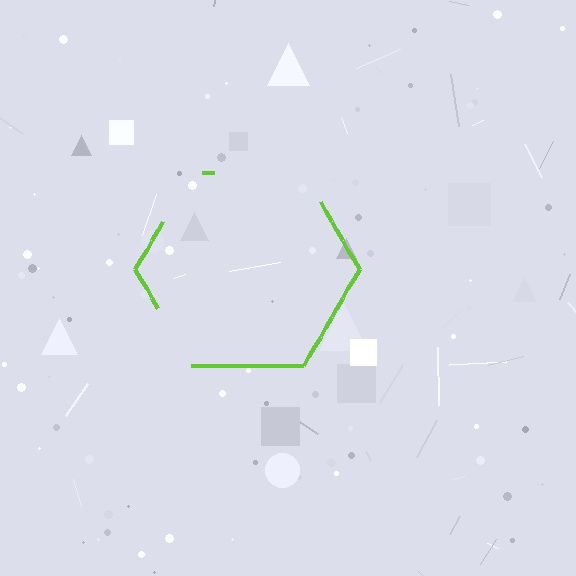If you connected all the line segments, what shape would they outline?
They would outline a hexagon.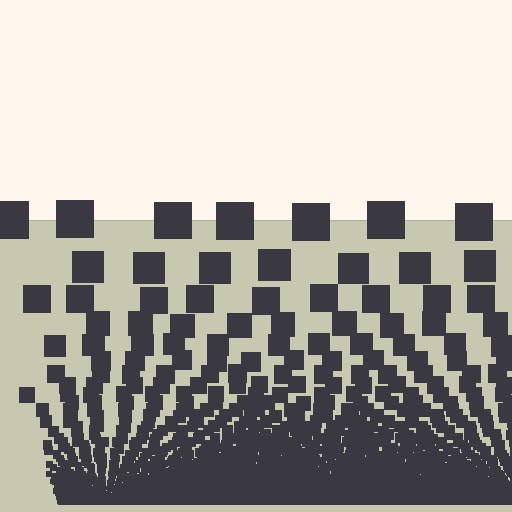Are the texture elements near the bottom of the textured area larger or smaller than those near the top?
Smaller. The gradient is inverted — elements near the bottom are smaller and denser.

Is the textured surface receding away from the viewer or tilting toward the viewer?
The surface appears to tilt toward the viewer. Texture elements get larger and sparser toward the top.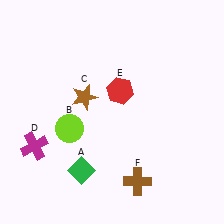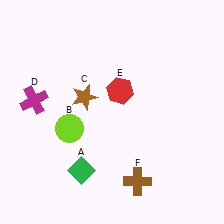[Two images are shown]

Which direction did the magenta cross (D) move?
The magenta cross (D) moved up.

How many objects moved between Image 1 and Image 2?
1 object moved between the two images.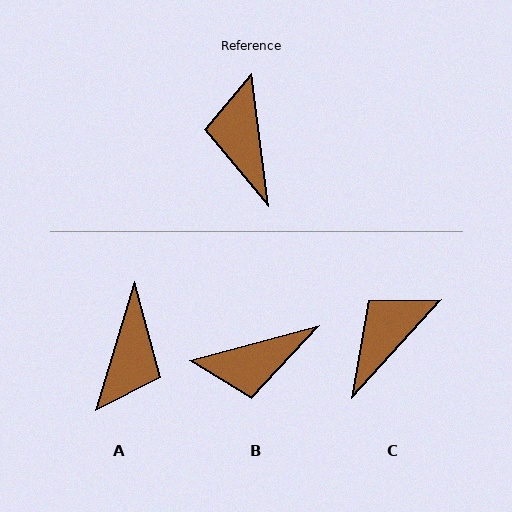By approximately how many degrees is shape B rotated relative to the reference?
Approximately 98 degrees counter-clockwise.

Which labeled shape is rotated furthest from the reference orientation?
A, about 156 degrees away.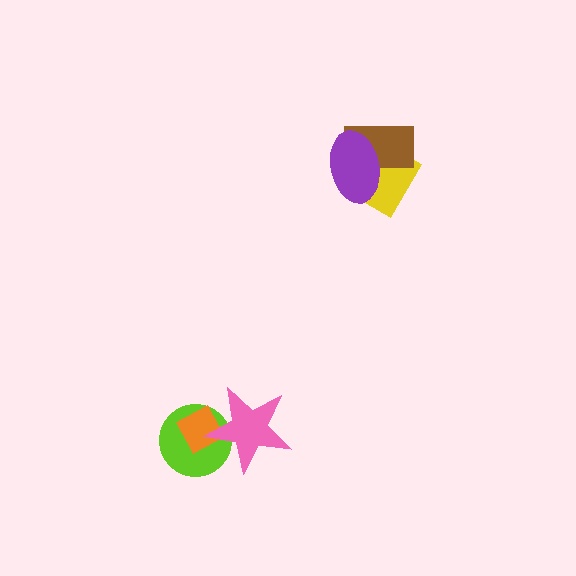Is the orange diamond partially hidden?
Yes, it is partially covered by another shape.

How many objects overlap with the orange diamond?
2 objects overlap with the orange diamond.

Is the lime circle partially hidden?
Yes, it is partially covered by another shape.